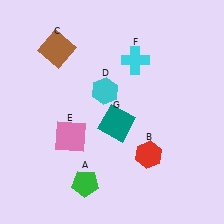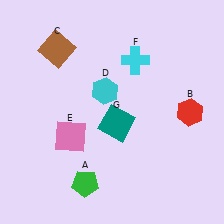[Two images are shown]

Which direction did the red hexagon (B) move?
The red hexagon (B) moved up.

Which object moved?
The red hexagon (B) moved up.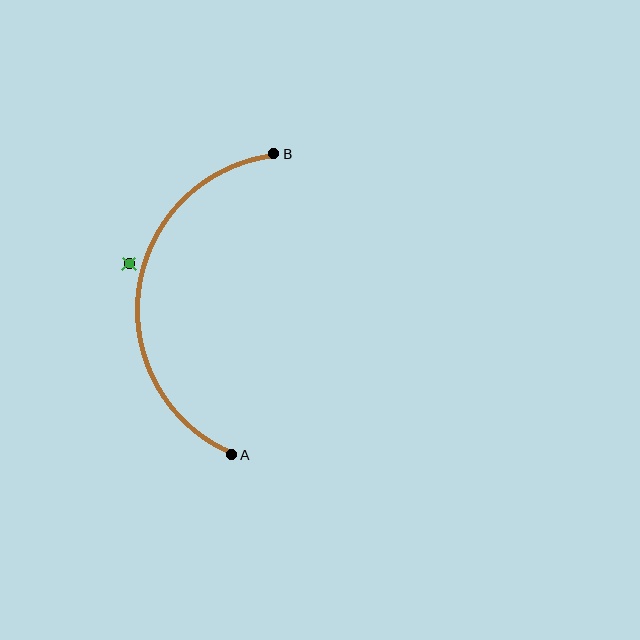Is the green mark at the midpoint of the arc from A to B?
No — the green mark does not lie on the arc at all. It sits slightly outside the curve.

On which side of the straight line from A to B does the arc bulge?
The arc bulges to the left of the straight line connecting A and B.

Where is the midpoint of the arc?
The arc midpoint is the point on the curve farthest from the straight line joining A and B. It sits to the left of that line.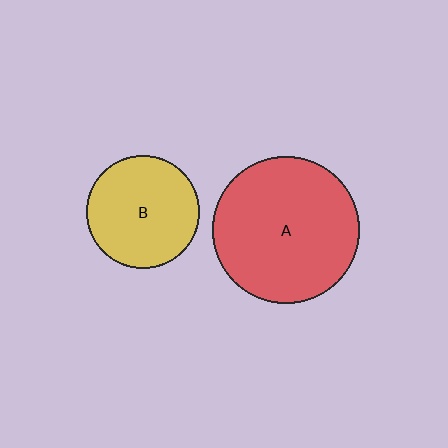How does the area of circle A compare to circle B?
Approximately 1.7 times.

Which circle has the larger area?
Circle A (red).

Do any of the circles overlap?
No, none of the circles overlap.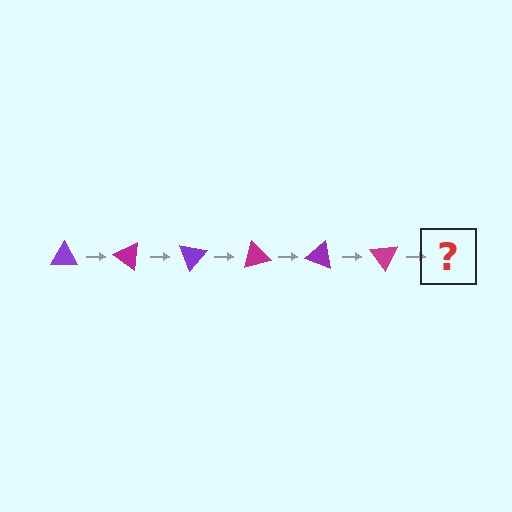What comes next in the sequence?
The next element should be a purple triangle, rotated 210 degrees from the start.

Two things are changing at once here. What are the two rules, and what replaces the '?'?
The two rules are that it rotates 35 degrees each step and the color cycles through purple and magenta. The '?' should be a purple triangle, rotated 210 degrees from the start.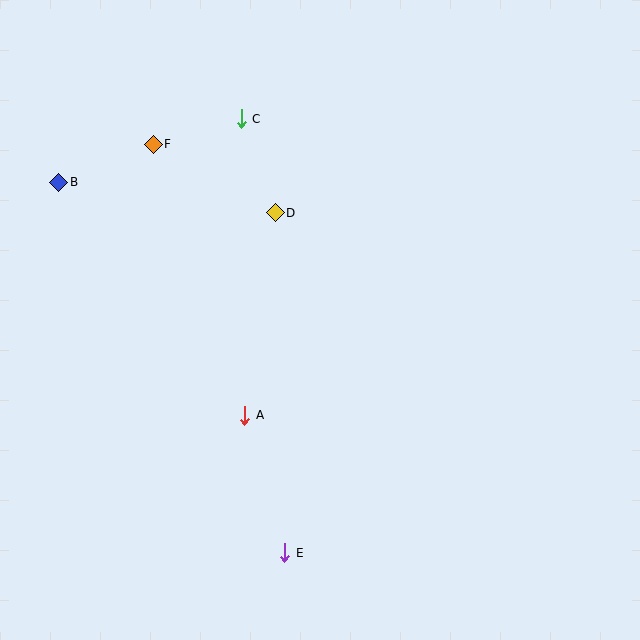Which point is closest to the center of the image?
Point D at (275, 213) is closest to the center.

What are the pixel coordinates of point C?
Point C is at (241, 119).